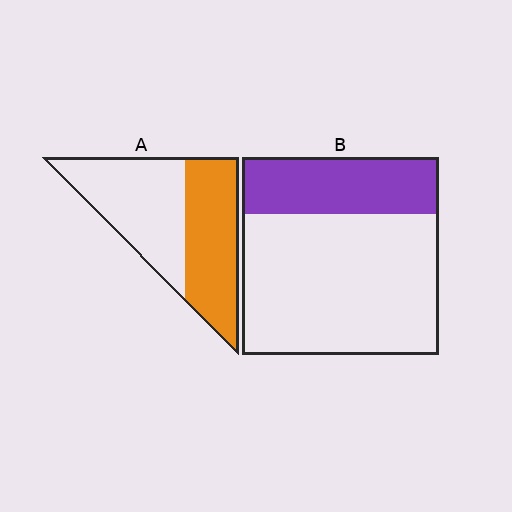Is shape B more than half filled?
No.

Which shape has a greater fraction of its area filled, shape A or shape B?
Shape A.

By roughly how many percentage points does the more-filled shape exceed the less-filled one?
By roughly 20 percentage points (A over B).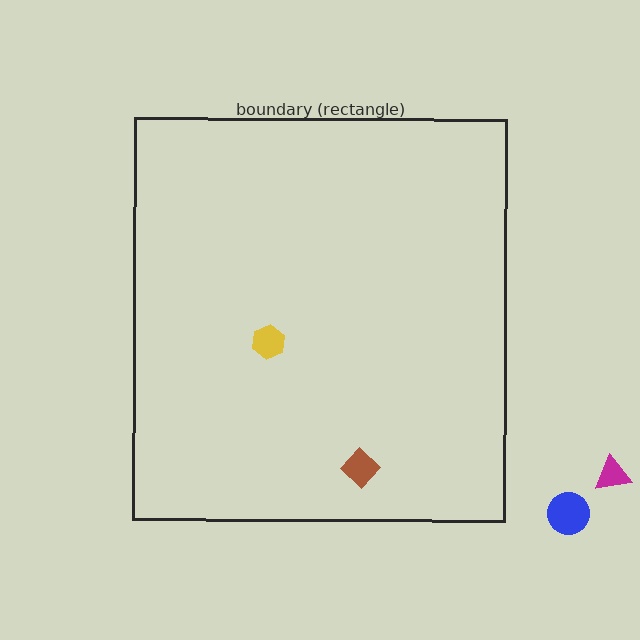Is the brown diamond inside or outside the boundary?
Inside.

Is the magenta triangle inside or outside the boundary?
Outside.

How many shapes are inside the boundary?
2 inside, 2 outside.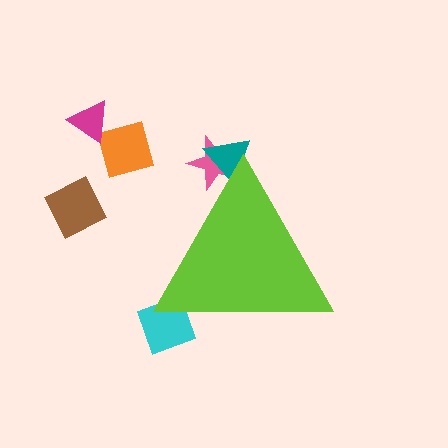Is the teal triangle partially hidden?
Yes, the teal triangle is partially hidden behind the lime triangle.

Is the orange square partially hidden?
No, the orange square is fully visible.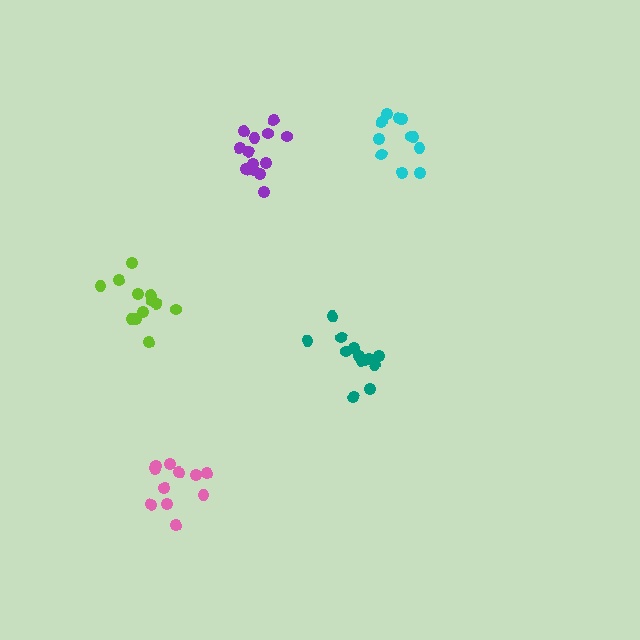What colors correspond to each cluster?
The clusters are colored: cyan, teal, purple, pink, lime.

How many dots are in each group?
Group 1: 11 dots, Group 2: 12 dots, Group 3: 13 dots, Group 4: 11 dots, Group 5: 13 dots (60 total).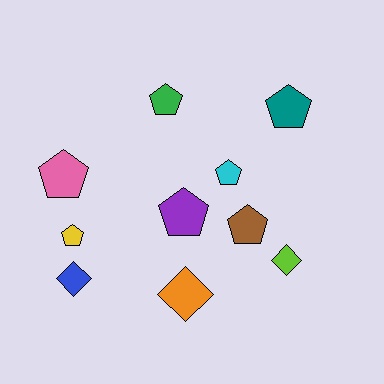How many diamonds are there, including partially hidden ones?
There are 3 diamonds.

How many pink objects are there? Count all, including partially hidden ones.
There is 1 pink object.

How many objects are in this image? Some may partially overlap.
There are 10 objects.